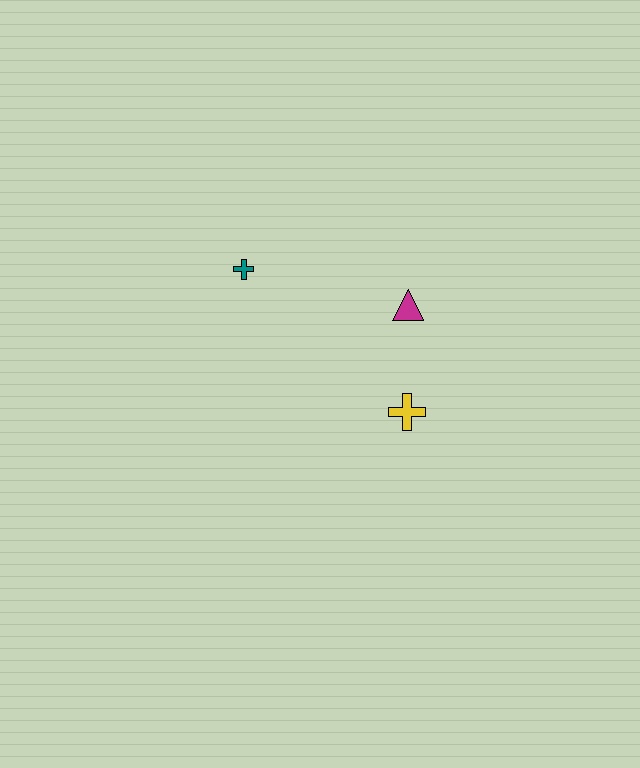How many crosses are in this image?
There are 2 crosses.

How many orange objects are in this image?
There are no orange objects.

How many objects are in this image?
There are 3 objects.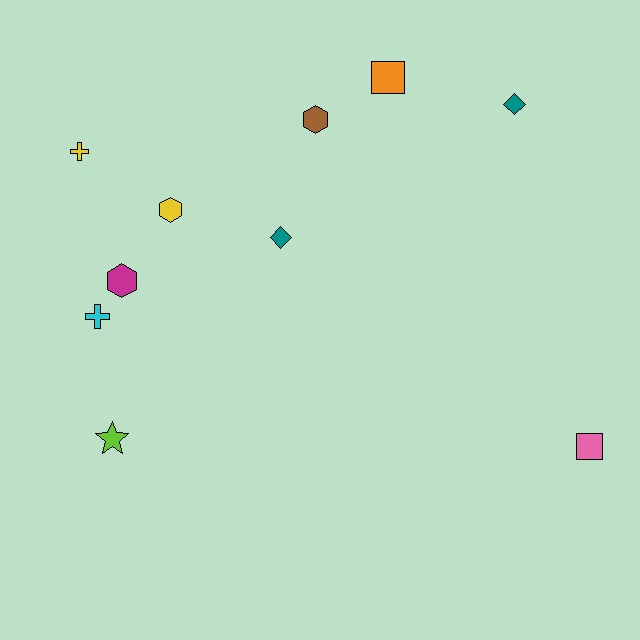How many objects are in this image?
There are 10 objects.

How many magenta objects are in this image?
There is 1 magenta object.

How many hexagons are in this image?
There are 3 hexagons.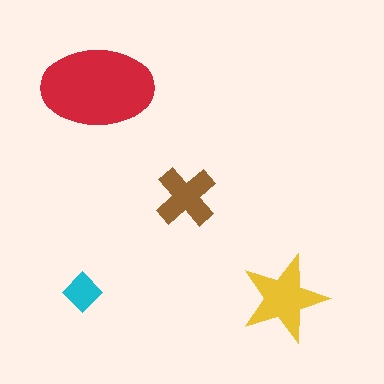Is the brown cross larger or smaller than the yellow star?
Smaller.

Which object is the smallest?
The cyan diamond.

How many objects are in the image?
There are 4 objects in the image.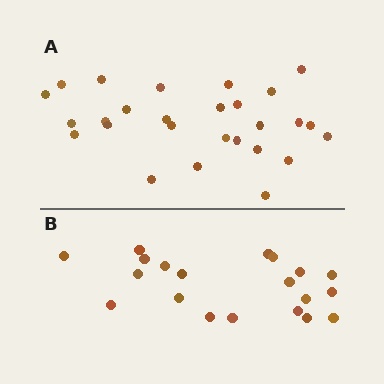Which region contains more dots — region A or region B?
Region A (the top region) has more dots.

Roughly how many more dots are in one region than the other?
Region A has roughly 8 or so more dots than region B.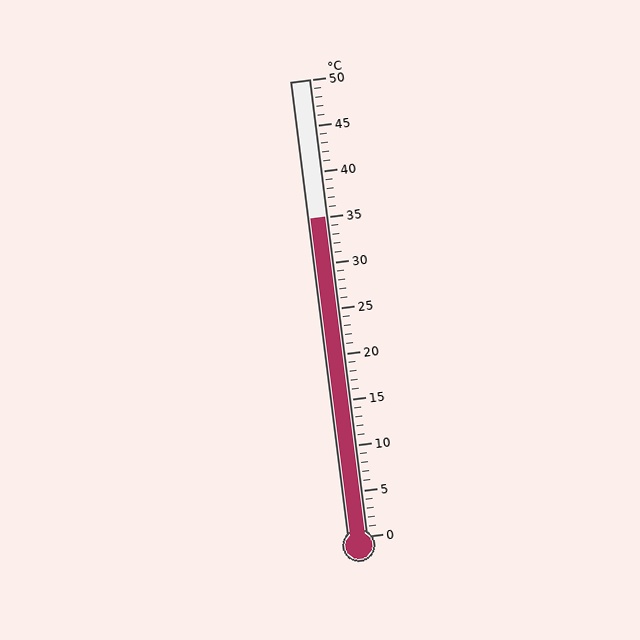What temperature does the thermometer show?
The thermometer shows approximately 35°C.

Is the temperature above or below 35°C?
The temperature is at 35°C.